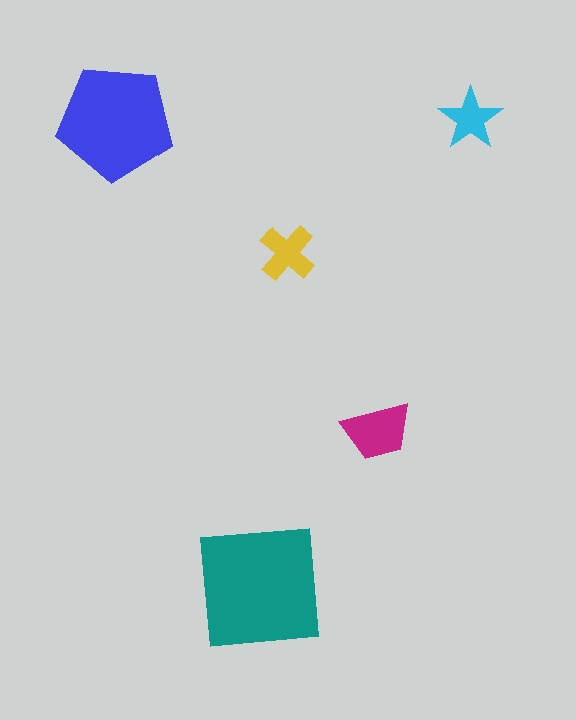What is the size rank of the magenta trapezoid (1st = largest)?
3rd.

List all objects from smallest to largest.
The cyan star, the yellow cross, the magenta trapezoid, the blue pentagon, the teal square.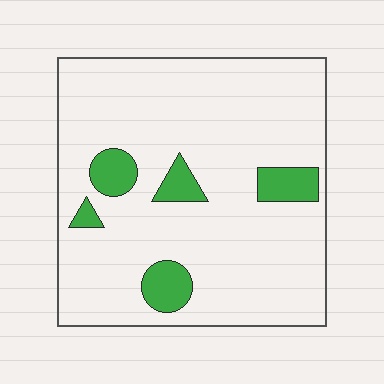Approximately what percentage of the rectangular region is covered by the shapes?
Approximately 10%.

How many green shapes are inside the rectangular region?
5.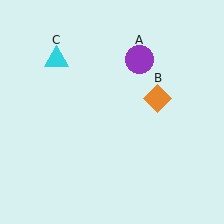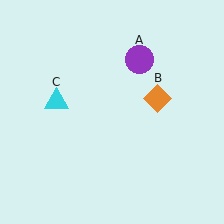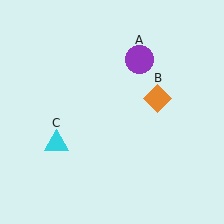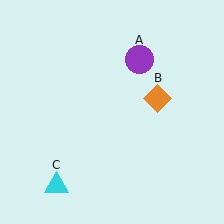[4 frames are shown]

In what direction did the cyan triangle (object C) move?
The cyan triangle (object C) moved down.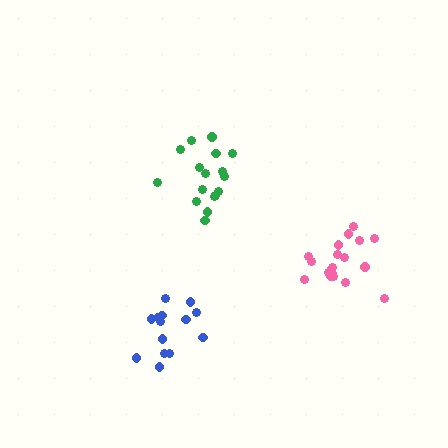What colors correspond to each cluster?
The clusters are colored: green, pink, blue.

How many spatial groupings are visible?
There are 3 spatial groupings.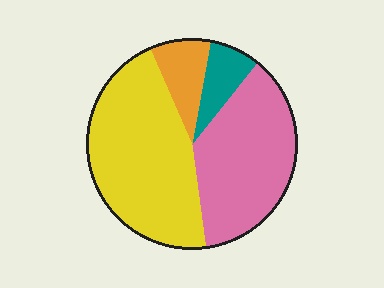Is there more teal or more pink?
Pink.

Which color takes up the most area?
Yellow, at roughly 45%.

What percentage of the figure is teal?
Teal takes up less than a sixth of the figure.